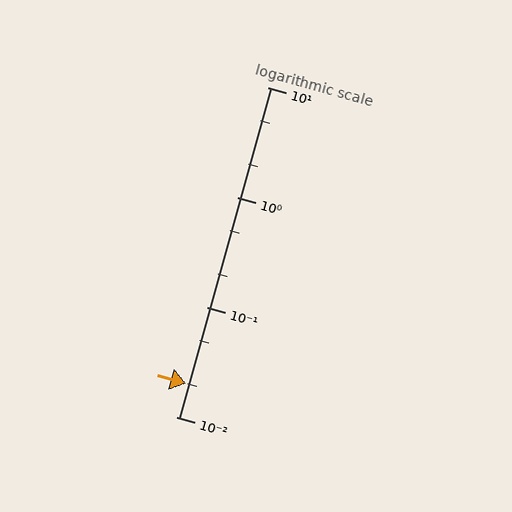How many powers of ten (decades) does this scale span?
The scale spans 3 decades, from 0.01 to 10.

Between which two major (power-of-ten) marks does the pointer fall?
The pointer is between 0.01 and 0.1.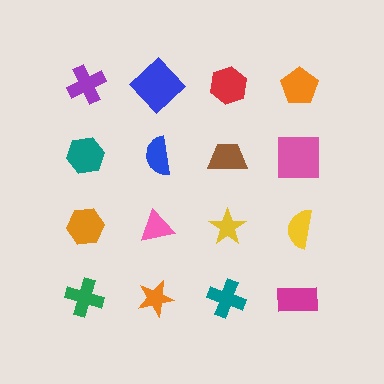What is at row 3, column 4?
A yellow semicircle.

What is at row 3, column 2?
A pink triangle.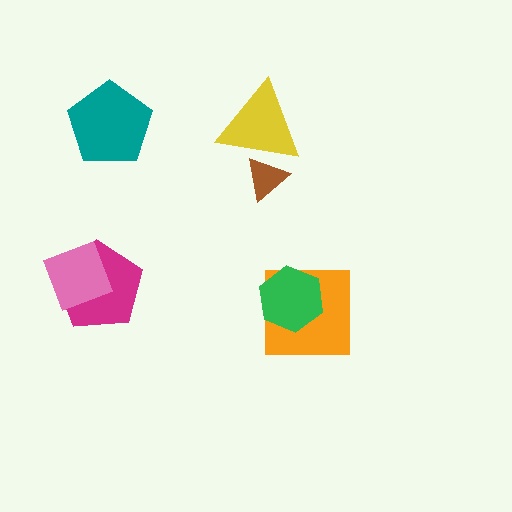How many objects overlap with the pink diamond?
1 object overlaps with the pink diamond.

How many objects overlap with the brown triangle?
1 object overlaps with the brown triangle.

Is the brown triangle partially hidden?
Yes, it is partially covered by another shape.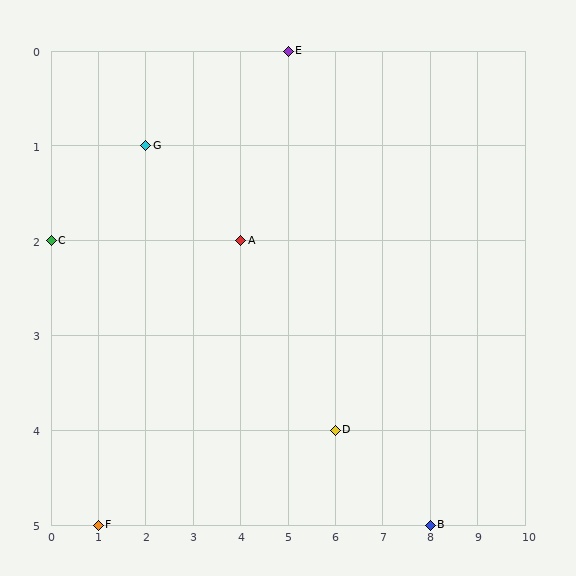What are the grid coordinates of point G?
Point G is at grid coordinates (2, 1).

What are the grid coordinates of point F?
Point F is at grid coordinates (1, 5).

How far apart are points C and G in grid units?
Points C and G are 2 columns and 1 row apart (about 2.2 grid units diagonally).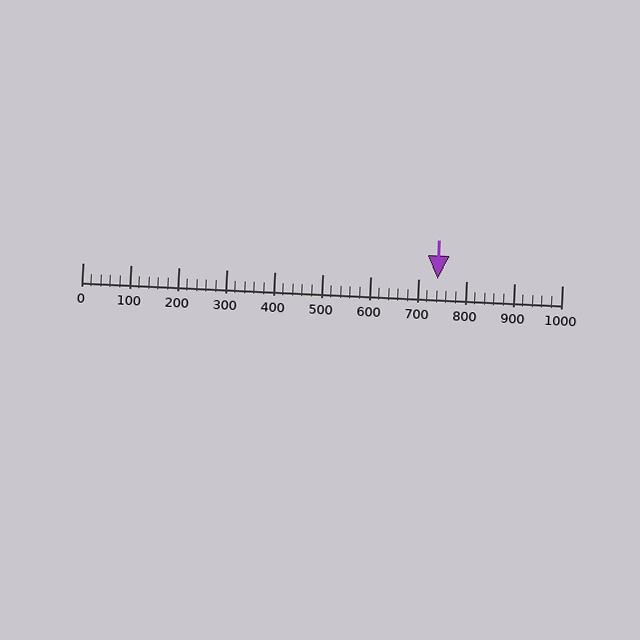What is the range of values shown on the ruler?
The ruler shows values from 0 to 1000.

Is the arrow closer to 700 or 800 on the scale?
The arrow is closer to 700.